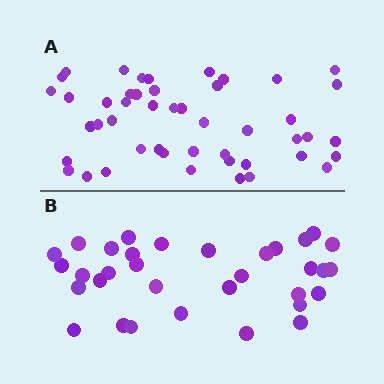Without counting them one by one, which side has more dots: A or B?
Region A (the top region) has more dots.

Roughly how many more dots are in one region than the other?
Region A has approximately 15 more dots than region B.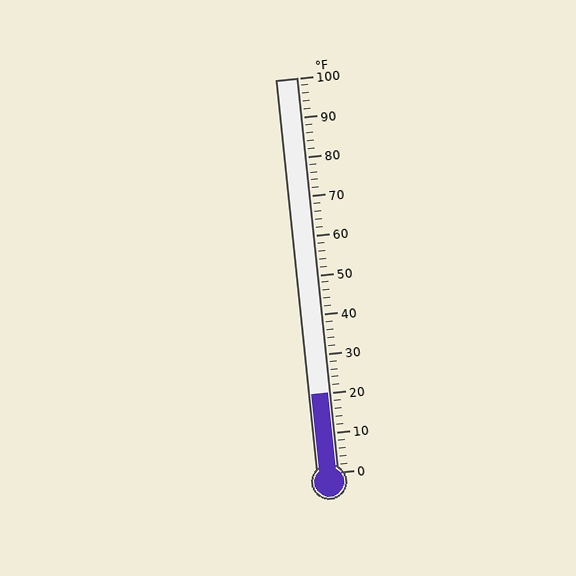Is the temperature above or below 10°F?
The temperature is above 10°F.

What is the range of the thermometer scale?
The thermometer scale ranges from 0°F to 100°F.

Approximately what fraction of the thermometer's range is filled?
The thermometer is filled to approximately 20% of its range.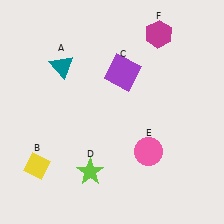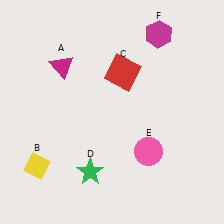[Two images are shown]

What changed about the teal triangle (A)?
In Image 1, A is teal. In Image 2, it changed to magenta.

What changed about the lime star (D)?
In Image 1, D is lime. In Image 2, it changed to green.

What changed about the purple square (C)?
In Image 1, C is purple. In Image 2, it changed to red.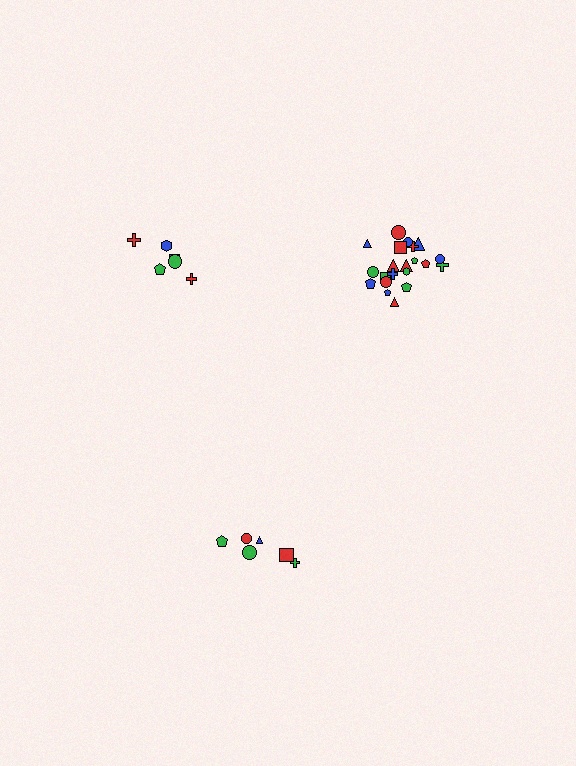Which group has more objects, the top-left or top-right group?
The top-right group.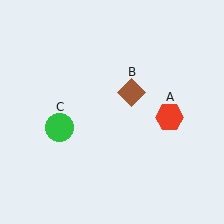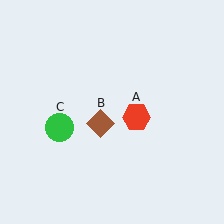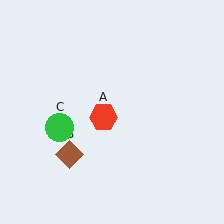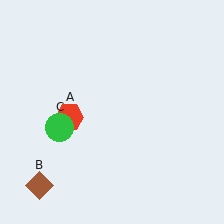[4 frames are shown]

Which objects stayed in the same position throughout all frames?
Green circle (object C) remained stationary.